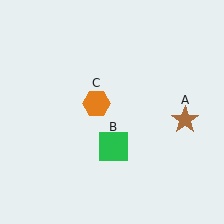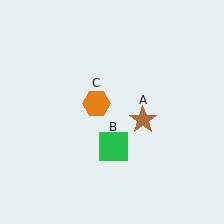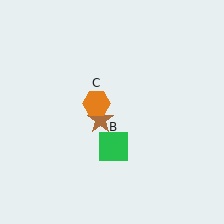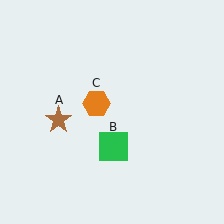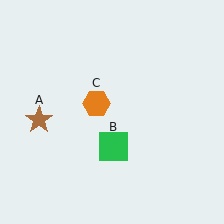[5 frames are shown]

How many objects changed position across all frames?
1 object changed position: brown star (object A).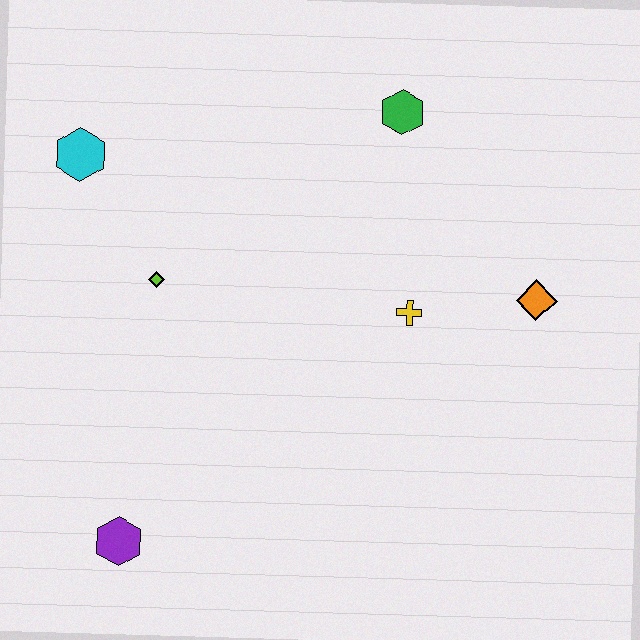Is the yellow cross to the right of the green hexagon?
Yes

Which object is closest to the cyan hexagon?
The lime diamond is closest to the cyan hexagon.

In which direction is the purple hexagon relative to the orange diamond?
The purple hexagon is to the left of the orange diamond.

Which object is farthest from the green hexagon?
The purple hexagon is farthest from the green hexagon.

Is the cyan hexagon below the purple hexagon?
No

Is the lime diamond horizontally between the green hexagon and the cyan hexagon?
Yes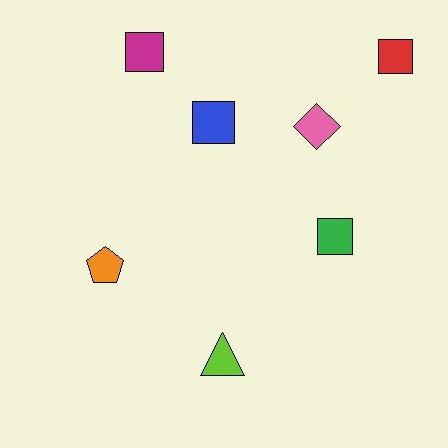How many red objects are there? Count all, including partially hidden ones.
There is 1 red object.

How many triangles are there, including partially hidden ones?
There is 1 triangle.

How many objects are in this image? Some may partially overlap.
There are 7 objects.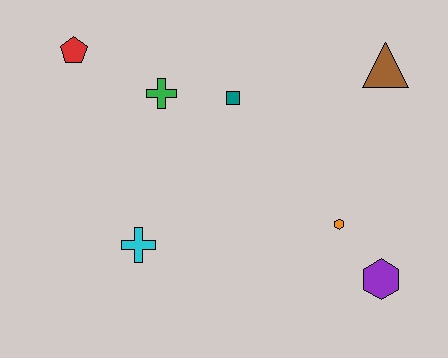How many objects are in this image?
There are 7 objects.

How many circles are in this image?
There are no circles.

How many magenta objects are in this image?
There are no magenta objects.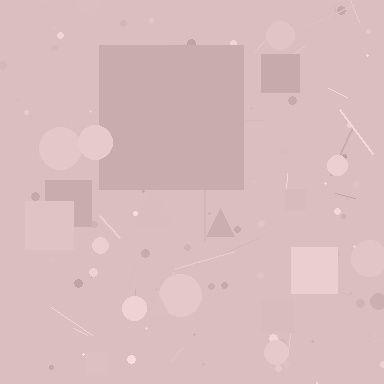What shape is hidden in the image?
A square is hidden in the image.